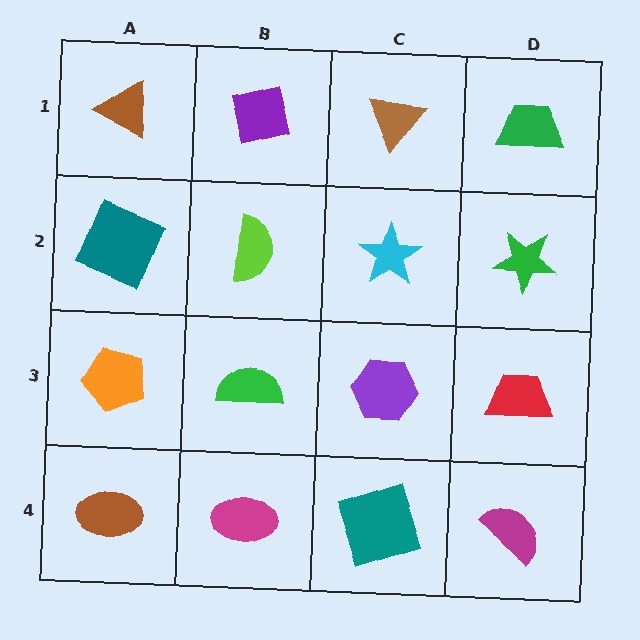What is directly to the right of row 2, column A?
A lime semicircle.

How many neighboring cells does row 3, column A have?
3.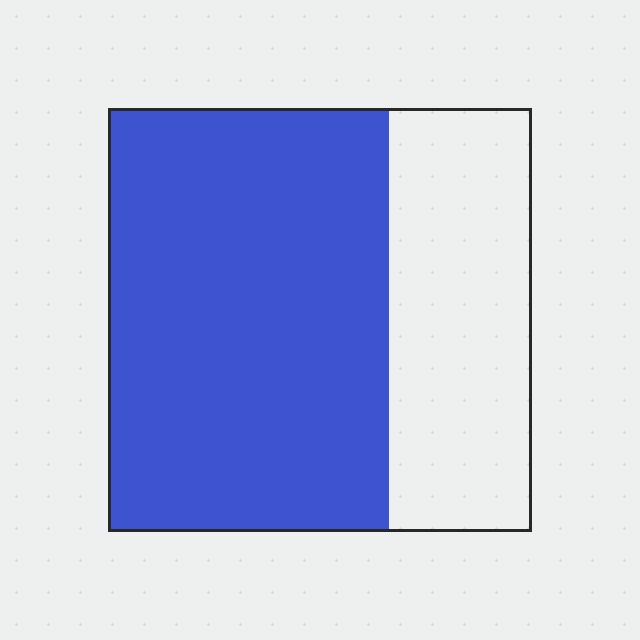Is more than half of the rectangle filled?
Yes.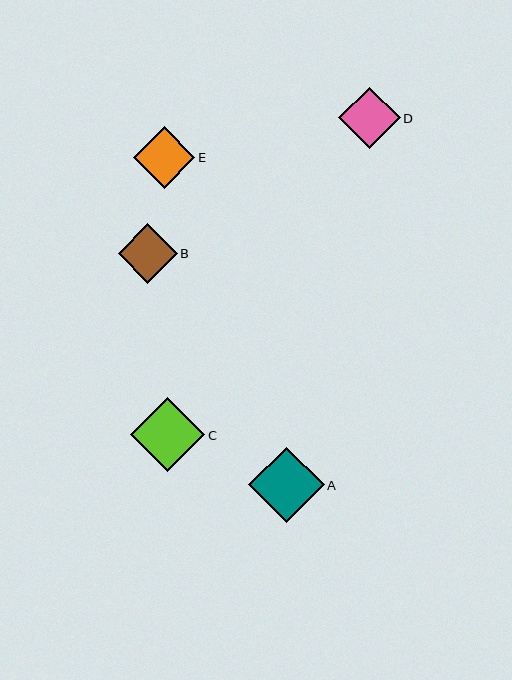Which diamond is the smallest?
Diamond B is the smallest with a size of approximately 59 pixels.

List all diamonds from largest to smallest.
From largest to smallest: A, C, E, D, B.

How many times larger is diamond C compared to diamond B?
Diamond C is approximately 1.3 times the size of diamond B.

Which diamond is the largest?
Diamond A is the largest with a size of approximately 75 pixels.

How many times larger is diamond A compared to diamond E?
Diamond A is approximately 1.2 times the size of diamond E.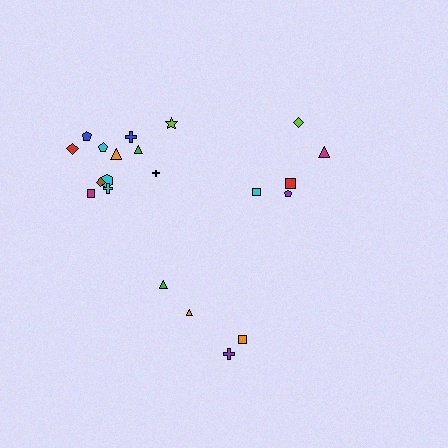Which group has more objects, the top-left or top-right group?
The top-left group.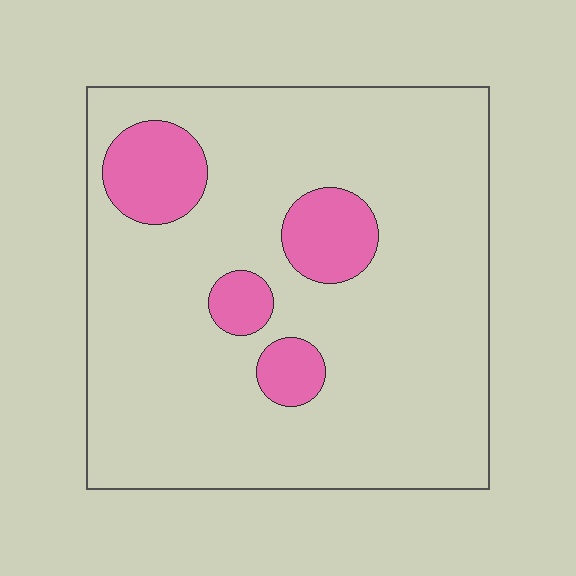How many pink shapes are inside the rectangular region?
4.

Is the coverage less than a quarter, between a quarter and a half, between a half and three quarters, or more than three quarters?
Less than a quarter.